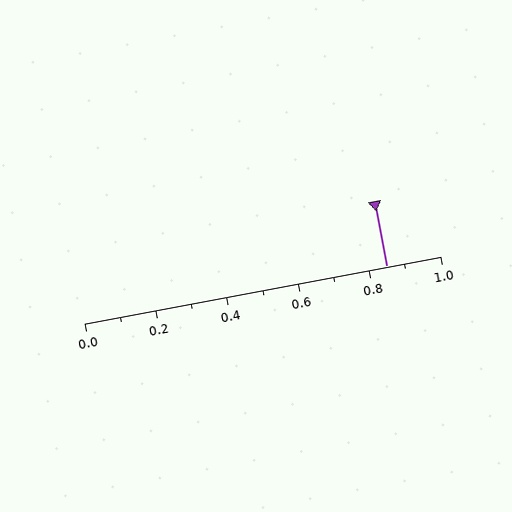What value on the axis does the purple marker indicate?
The marker indicates approximately 0.85.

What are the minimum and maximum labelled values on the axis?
The axis runs from 0.0 to 1.0.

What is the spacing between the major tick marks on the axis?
The major ticks are spaced 0.2 apart.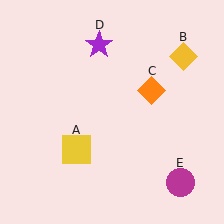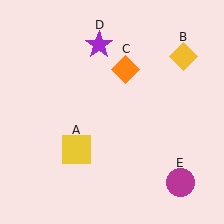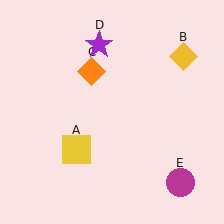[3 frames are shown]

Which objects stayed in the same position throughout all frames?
Yellow square (object A) and yellow diamond (object B) and purple star (object D) and magenta circle (object E) remained stationary.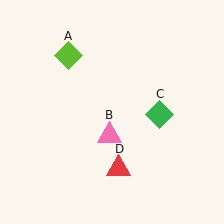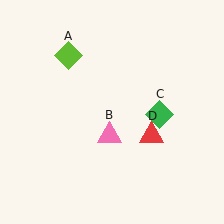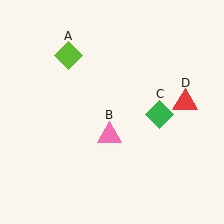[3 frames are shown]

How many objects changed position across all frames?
1 object changed position: red triangle (object D).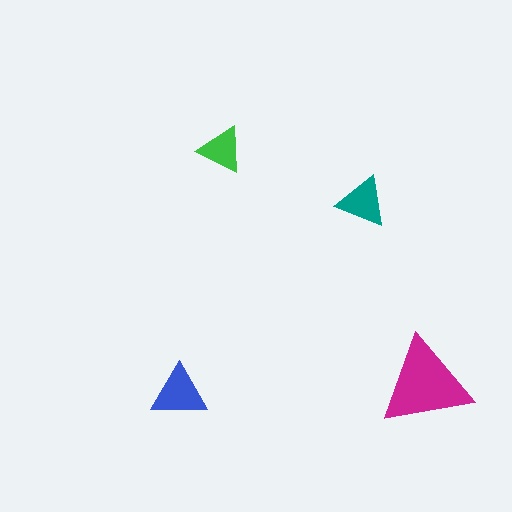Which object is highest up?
The green triangle is topmost.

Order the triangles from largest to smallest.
the magenta one, the blue one, the teal one, the green one.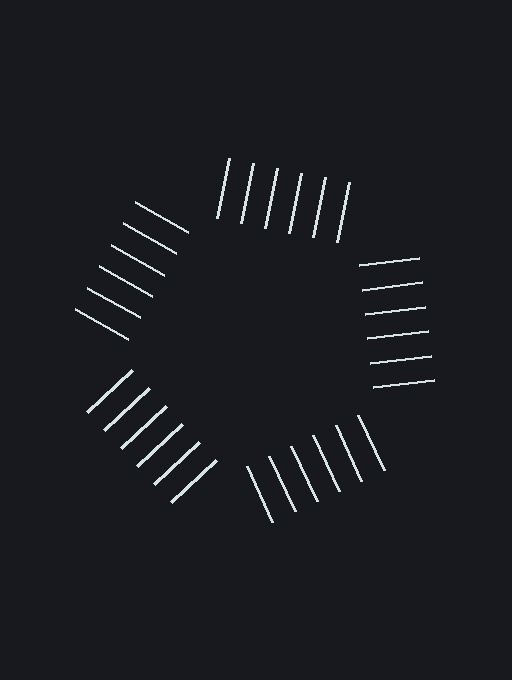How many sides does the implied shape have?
5 sides — the line-ends trace a pentagon.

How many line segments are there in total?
30 — 6 along each of the 5 edges.